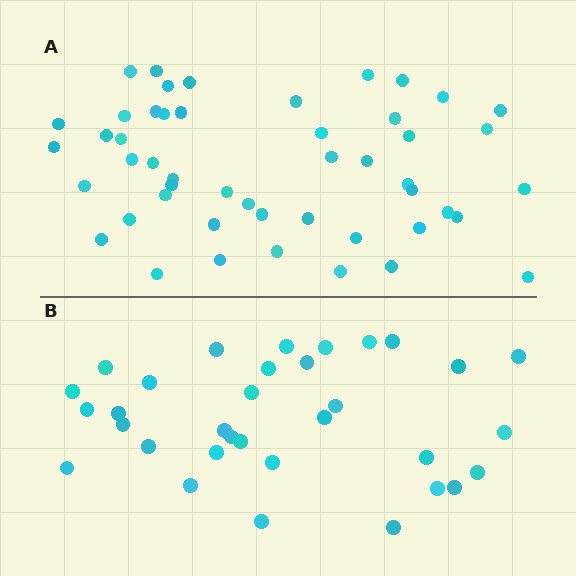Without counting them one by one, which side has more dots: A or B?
Region A (the top region) has more dots.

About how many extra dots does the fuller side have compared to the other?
Region A has approximately 15 more dots than region B.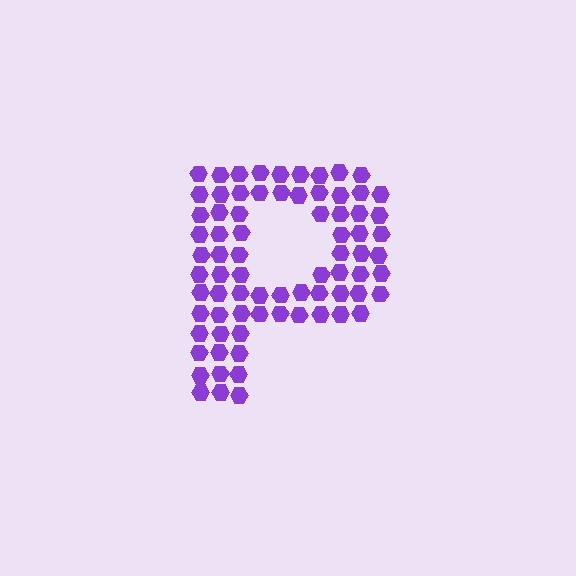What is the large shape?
The large shape is the letter P.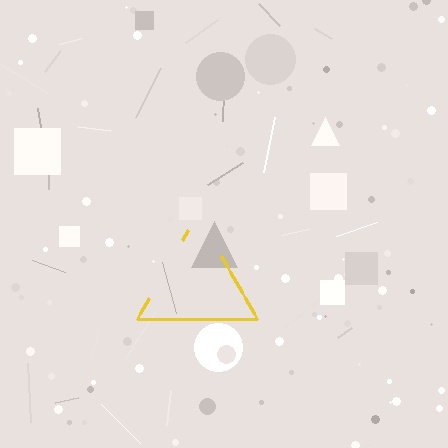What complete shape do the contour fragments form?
The contour fragments form a triangle.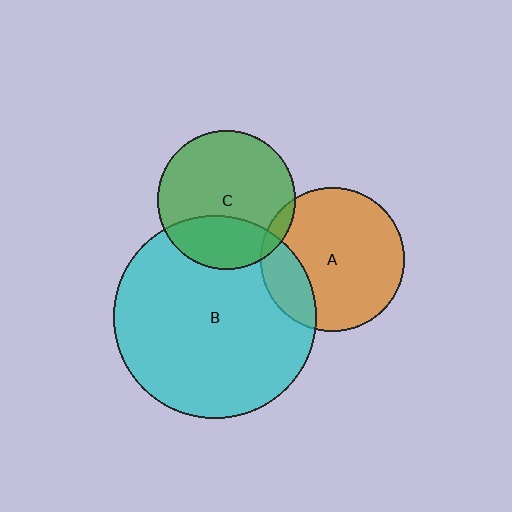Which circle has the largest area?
Circle B (cyan).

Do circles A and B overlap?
Yes.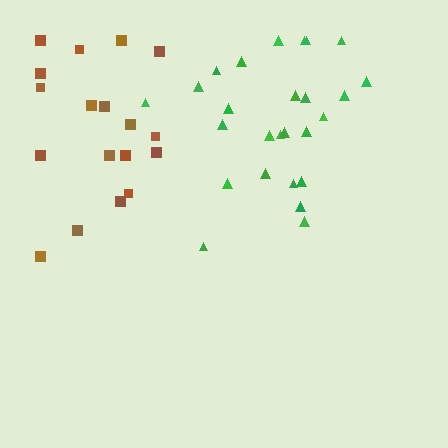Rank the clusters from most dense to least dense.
green, brown.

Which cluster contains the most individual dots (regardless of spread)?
Green (26).